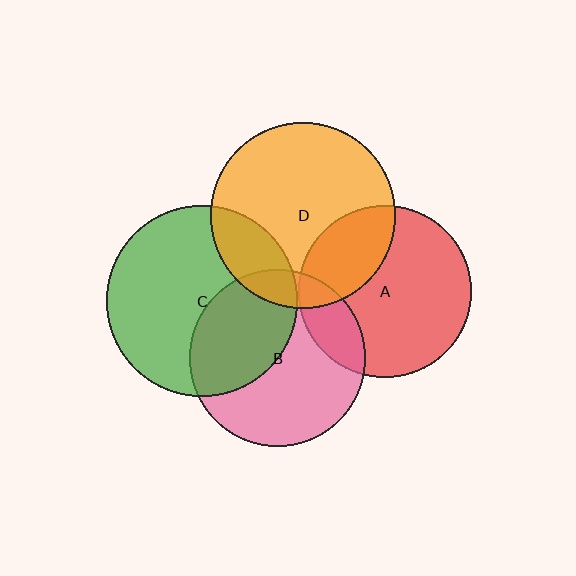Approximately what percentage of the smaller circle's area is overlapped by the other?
Approximately 40%.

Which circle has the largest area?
Circle C (green).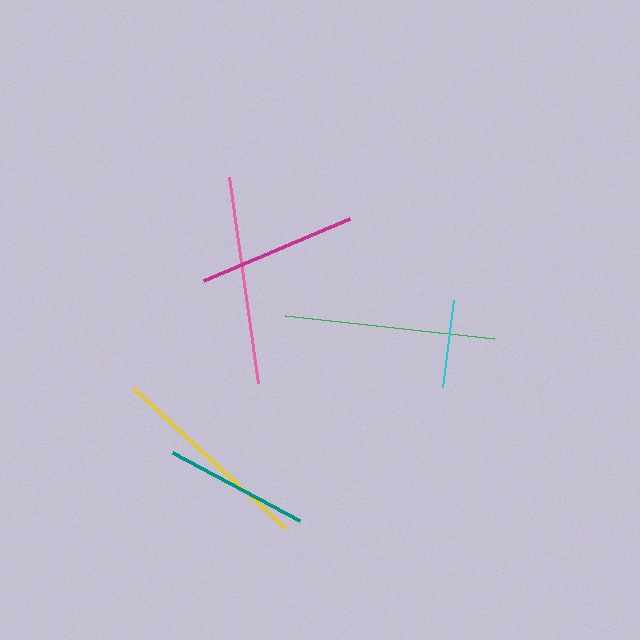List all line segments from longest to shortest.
From longest to shortest: green, pink, yellow, magenta, teal, cyan.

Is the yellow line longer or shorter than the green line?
The green line is longer than the yellow line.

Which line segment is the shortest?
The cyan line is the shortest at approximately 87 pixels.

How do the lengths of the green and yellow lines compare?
The green and yellow lines are approximately the same length.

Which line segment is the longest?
The green line is the longest at approximately 210 pixels.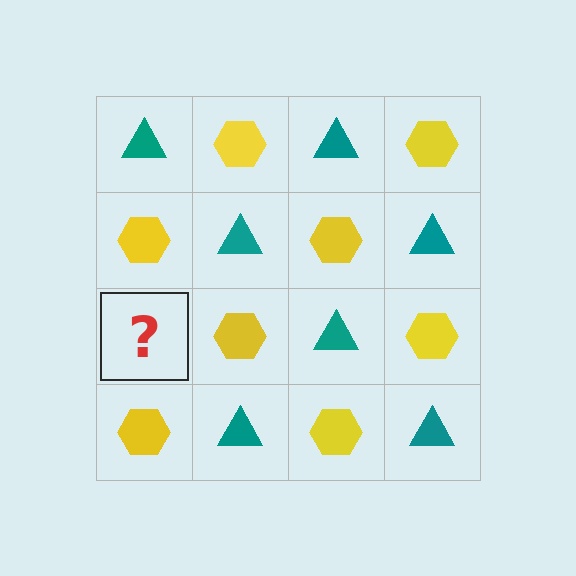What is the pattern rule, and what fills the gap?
The rule is that it alternates teal triangle and yellow hexagon in a checkerboard pattern. The gap should be filled with a teal triangle.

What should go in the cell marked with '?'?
The missing cell should contain a teal triangle.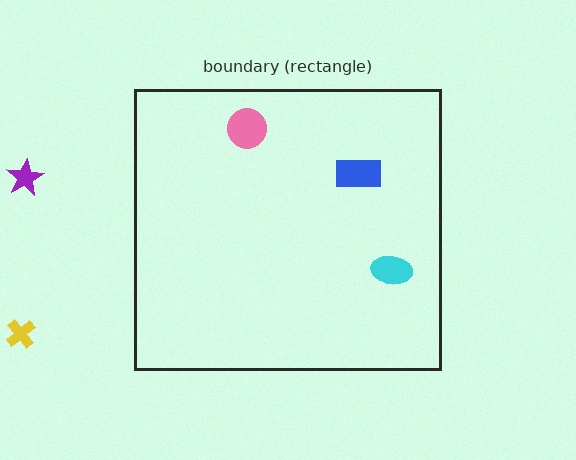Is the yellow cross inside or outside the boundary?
Outside.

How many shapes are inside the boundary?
3 inside, 2 outside.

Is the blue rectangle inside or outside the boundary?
Inside.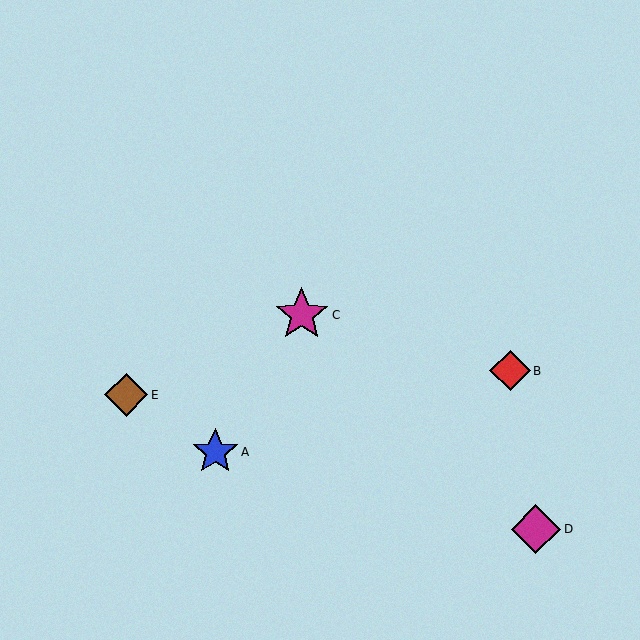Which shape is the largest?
The magenta star (labeled C) is the largest.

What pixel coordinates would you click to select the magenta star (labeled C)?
Click at (302, 315) to select the magenta star C.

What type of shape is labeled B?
Shape B is a red diamond.